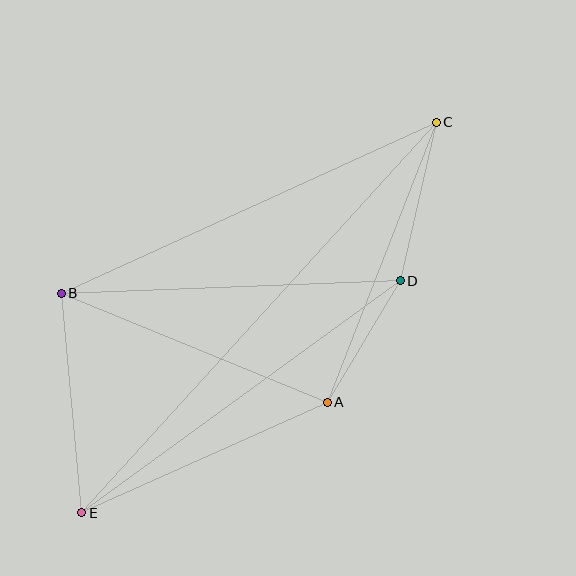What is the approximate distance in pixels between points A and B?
The distance between A and B is approximately 288 pixels.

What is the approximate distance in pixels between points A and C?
The distance between A and C is approximately 301 pixels.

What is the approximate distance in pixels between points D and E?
The distance between D and E is approximately 394 pixels.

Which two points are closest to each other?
Points A and D are closest to each other.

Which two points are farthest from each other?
Points C and E are farthest from each other.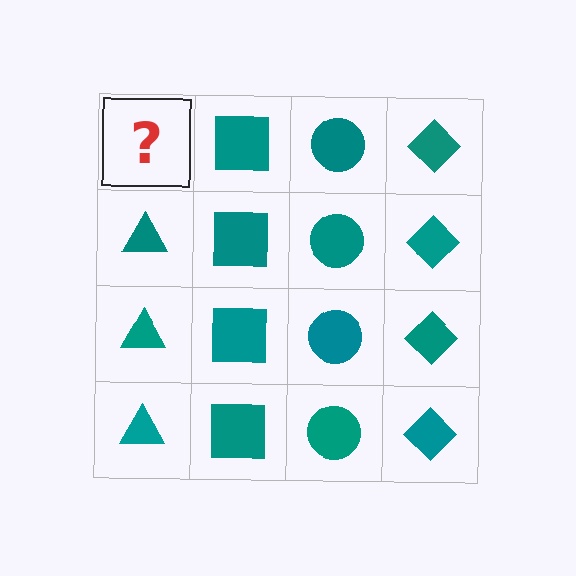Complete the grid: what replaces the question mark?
The question mark should be replaced with a teal triangle.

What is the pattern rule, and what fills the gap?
The rule is that each column has a consistent shape. The gap should be filled with a teal triangle.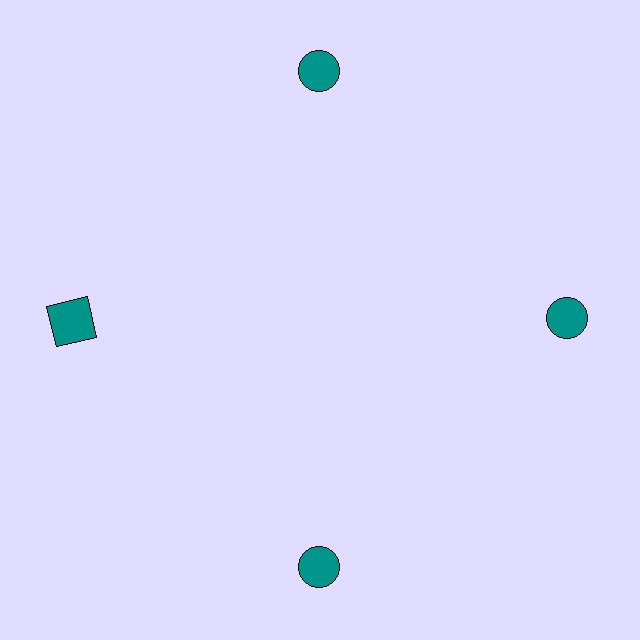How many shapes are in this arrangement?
There are 4 shapes arranged in a ring pattern.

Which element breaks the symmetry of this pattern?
The teal square at roughly the 9 o'clock position breaks the symmetry. All other shapes are teal circles.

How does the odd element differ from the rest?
It has a different shape: square instead of circle.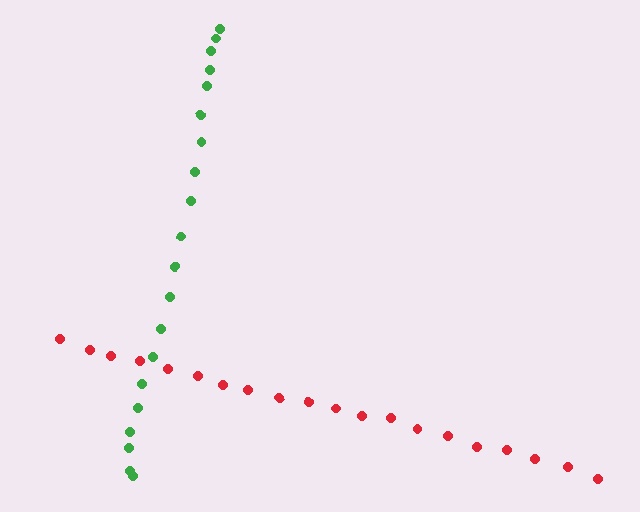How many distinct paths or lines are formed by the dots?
There are 2 distinct paths.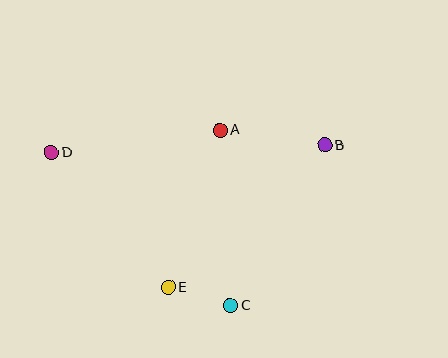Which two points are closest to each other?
Points C and E are closest to each other.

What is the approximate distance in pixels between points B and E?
The distance between B and E is approximately 212 pixels.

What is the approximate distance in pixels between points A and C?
The distance between A and C is approximately 175 pixels.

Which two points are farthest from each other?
Points B and D are farthest from each other.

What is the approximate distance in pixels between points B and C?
The distance between B and C is approximately 186 pixels.